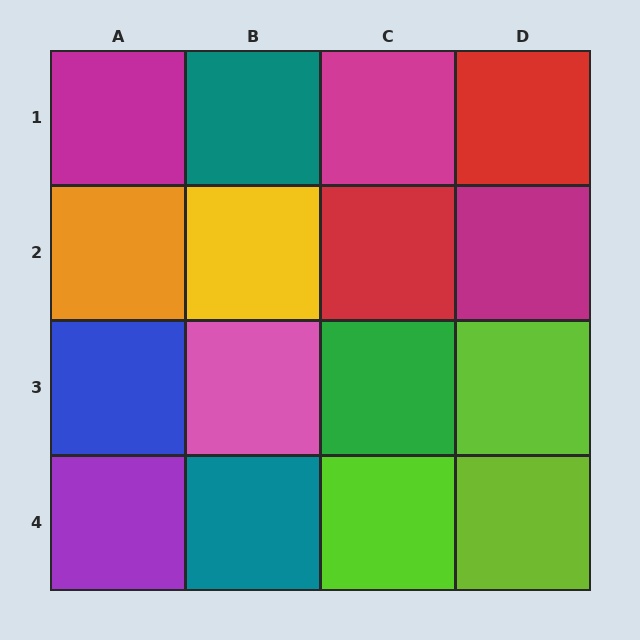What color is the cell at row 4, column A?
Purple.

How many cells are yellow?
1 cell is yellow.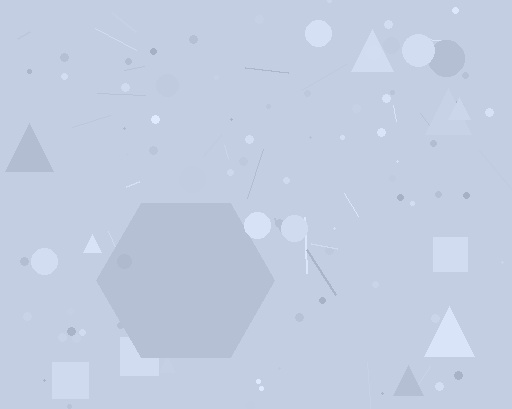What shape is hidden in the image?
A hexagon is hidden in the image.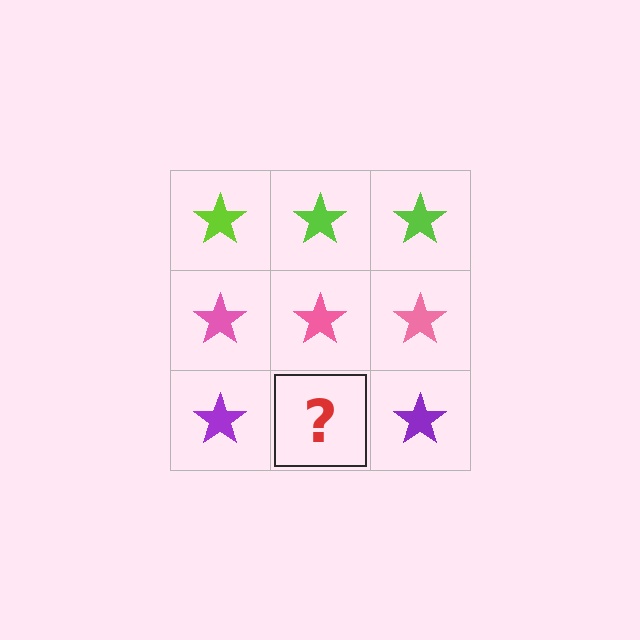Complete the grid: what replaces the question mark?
The question mark should be replaced with a purple star.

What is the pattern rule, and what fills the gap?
The rule is that each row has a consistent color. The gap should be filled with a purple star.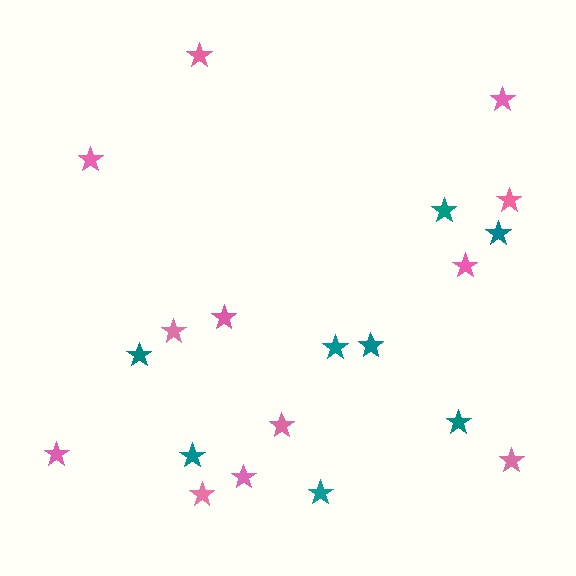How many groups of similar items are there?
There are 2 groups: one group of pink stars (12) and one group of teal stars (8).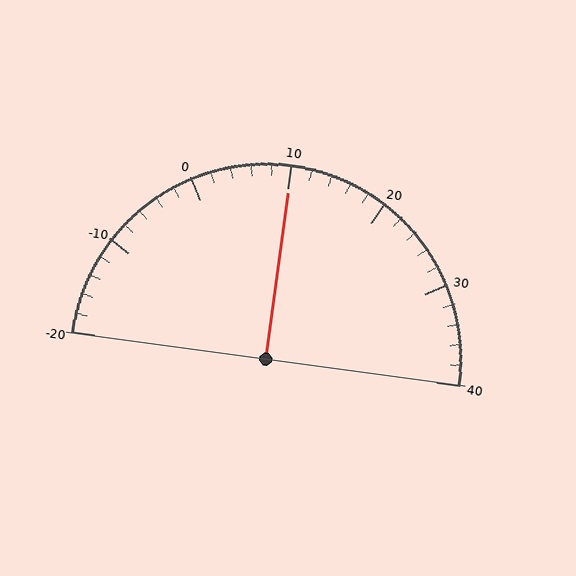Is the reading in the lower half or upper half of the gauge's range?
The reading is in the upper half of the range (-20 to 40).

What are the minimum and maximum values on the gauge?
The gauge ranges from -20 to 40.